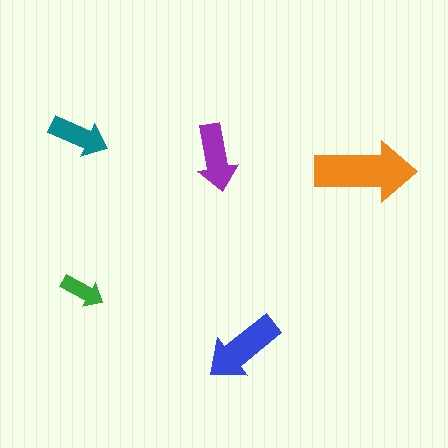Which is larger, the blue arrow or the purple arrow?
The blue one.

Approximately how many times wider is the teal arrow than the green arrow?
About 1.5 times wider.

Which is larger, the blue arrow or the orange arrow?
The orange one.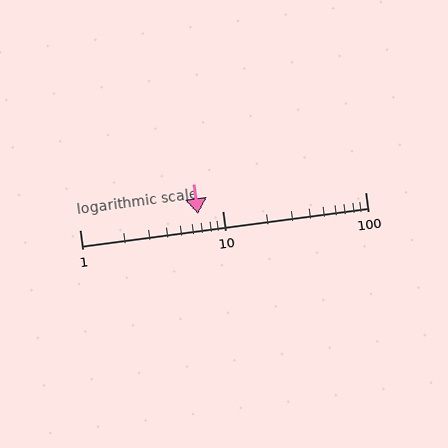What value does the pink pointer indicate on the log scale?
The pointer indicates approximately 6.8.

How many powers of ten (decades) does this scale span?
The scale spans 2 decades, from 1 to 100.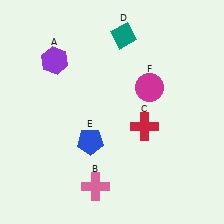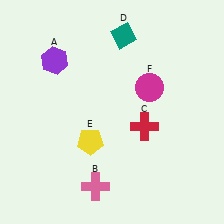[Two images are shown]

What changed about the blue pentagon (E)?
In Image 1, E is blue. In Image 2, it changed to yellow.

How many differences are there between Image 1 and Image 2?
There is 1 difference between the two images.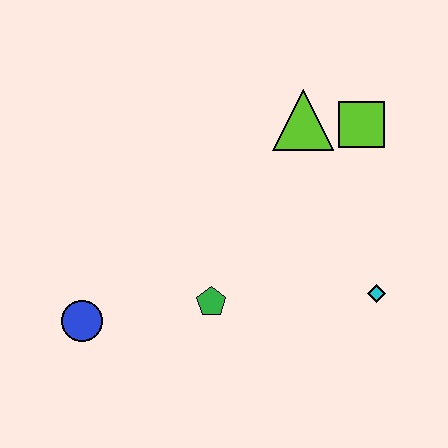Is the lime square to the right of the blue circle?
Yes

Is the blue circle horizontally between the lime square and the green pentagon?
No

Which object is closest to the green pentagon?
The blue circle is closest to the green pentagon.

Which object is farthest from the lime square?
The blue circle is farthest from the lime square.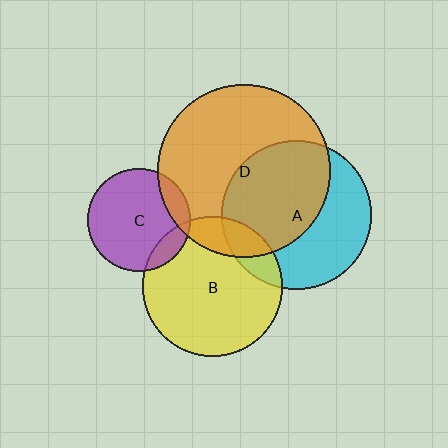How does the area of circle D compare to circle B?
Approximately 1.5 times.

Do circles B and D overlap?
Yes.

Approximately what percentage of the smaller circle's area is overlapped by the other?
Approximately 15%.